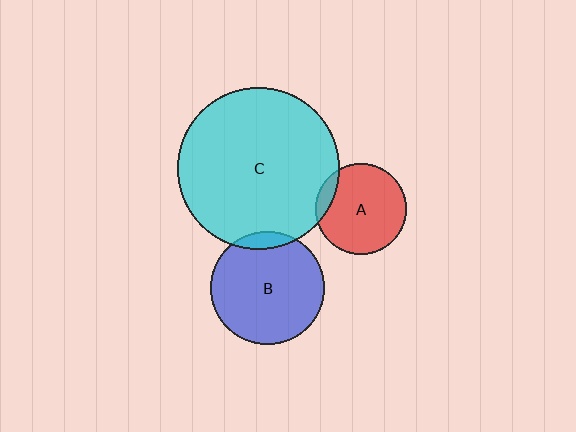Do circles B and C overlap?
Yes.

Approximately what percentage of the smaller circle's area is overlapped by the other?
Approximately 10%.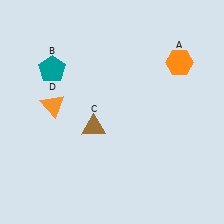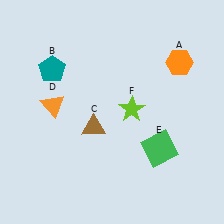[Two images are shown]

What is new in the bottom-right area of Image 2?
A green square (E) was added in the bottom-right area of Image 2.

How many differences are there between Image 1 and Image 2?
There are 2 differences between the two images.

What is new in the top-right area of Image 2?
A lime star (F) was added in the top-right area of Image 2.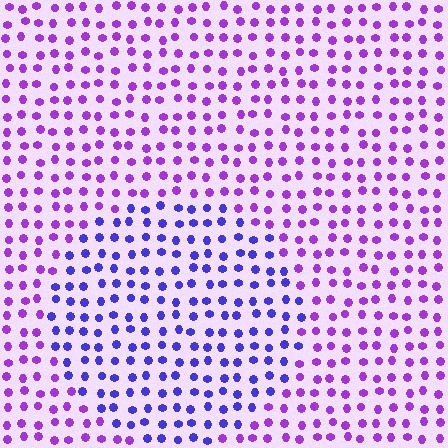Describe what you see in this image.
The image is filled with small purple elements in a uniform arrangement. A circle-shaped region is visible where the elements are tinted to a slightly different hue, forming a subtle color boundary.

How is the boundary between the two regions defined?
The boundary is defined purely by a slight shift in hue (about 36 degrees). Spacing, size, and orientation are identical on both sides.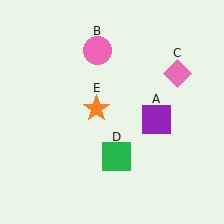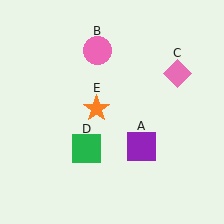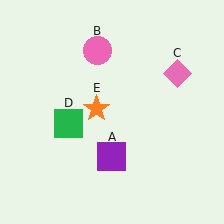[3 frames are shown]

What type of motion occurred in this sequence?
The purple square (object A), green square (object D) rotated clockwise around the center of the scene.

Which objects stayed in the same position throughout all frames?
Pink circle (object B) and pink diamond (object C) and orange star (object E) remained stationary.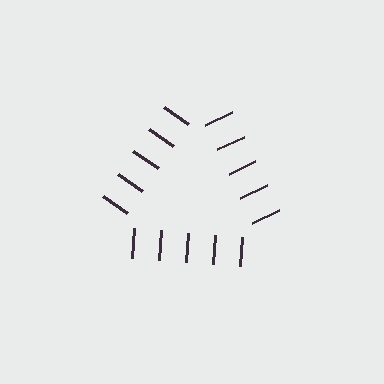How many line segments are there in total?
15 — 5 along each of the 3 edges.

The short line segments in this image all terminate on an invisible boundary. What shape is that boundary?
An illusory triangle — the line segments terminate on its edges but no continuous stroke is drawn.